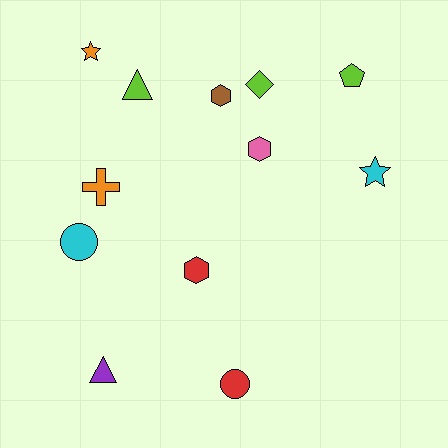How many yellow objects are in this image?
There are no yellow objects.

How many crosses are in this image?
There is 1 cross.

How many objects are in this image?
There are 12 objects.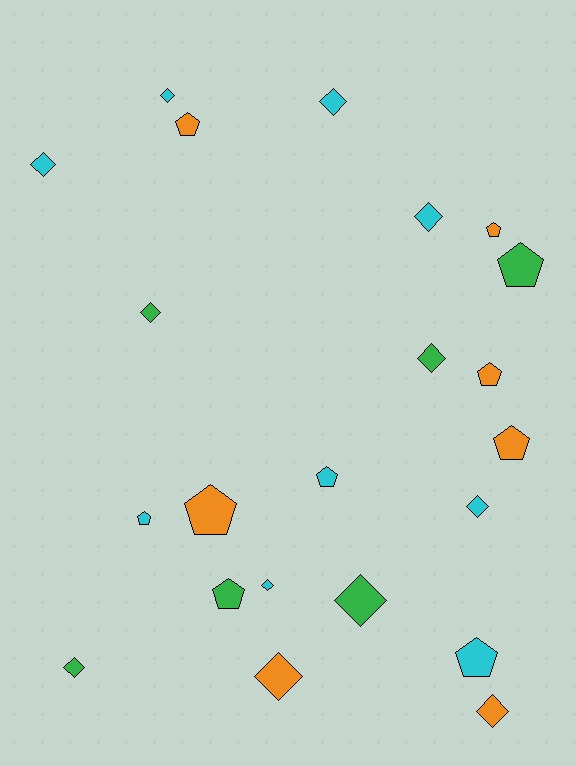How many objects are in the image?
There are 22 objects.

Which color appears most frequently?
Cyan, with 9 objects.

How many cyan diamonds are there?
There are 6 cyan diamonds.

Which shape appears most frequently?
Diamond, with 12 objects.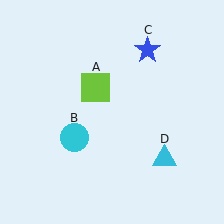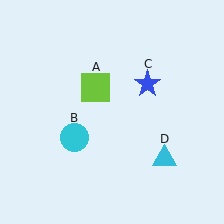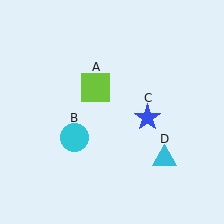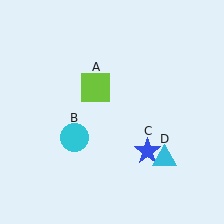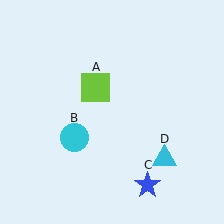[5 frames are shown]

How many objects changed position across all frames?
1 object changed position: blue star (object C).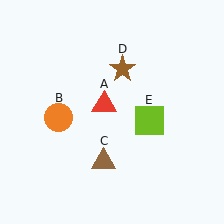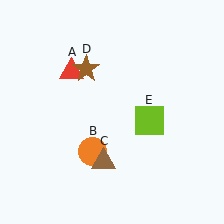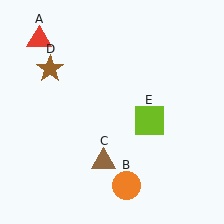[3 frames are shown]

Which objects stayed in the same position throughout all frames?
Brown triangle (object C) and lime square (object E) remained stationary.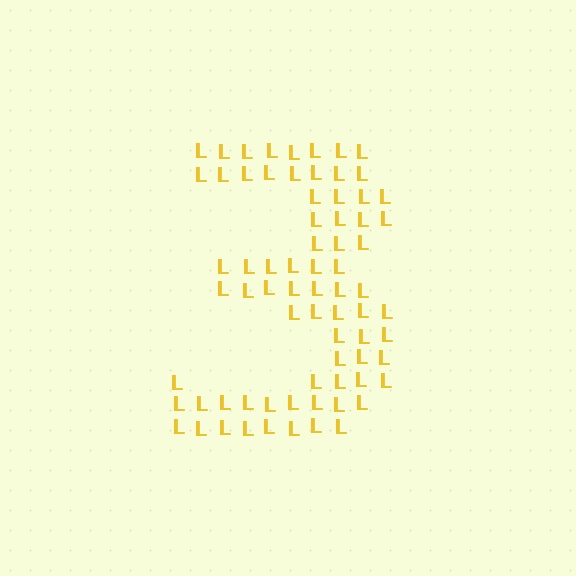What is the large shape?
The large shape is the digit 3.